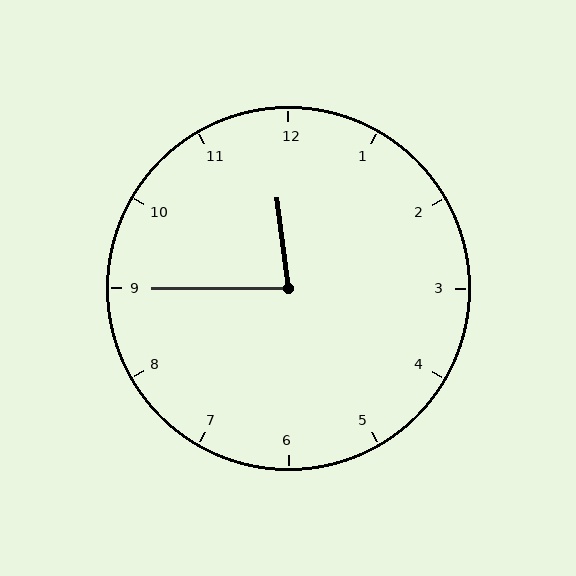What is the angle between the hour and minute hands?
Approximately 82 degrees.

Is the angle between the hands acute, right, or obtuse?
It is acute.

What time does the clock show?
11:45.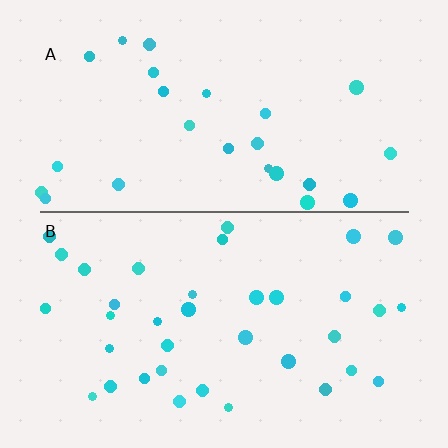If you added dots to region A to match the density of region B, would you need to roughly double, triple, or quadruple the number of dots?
Approximately double.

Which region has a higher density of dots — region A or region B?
B (the bottom).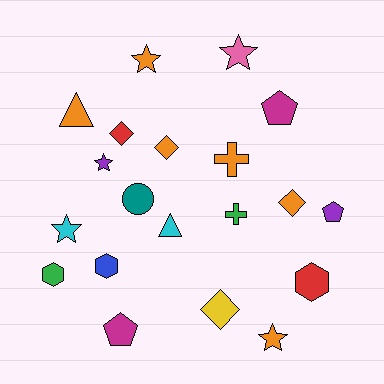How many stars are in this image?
There are 5 stars.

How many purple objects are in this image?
There are 2 purple objects.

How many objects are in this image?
There are 20 objects.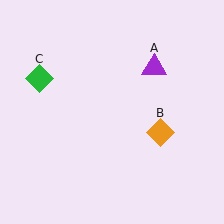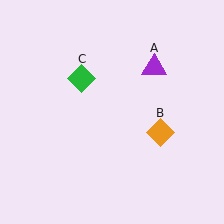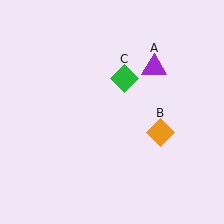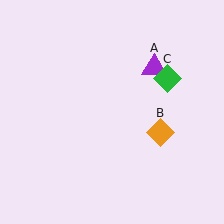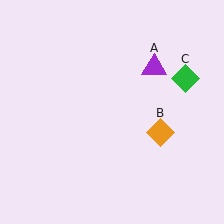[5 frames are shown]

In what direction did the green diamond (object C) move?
The green diamond (object C) moved right.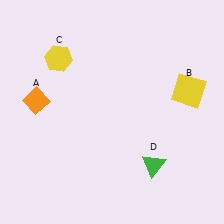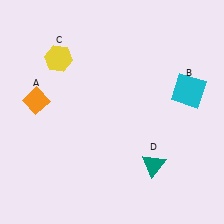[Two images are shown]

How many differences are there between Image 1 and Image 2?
There are 2 differences between the two images.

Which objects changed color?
B changed from yellow to cyan. D changed from green to teal.